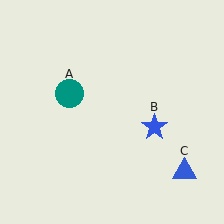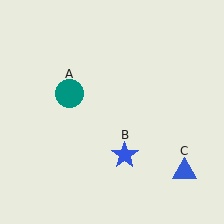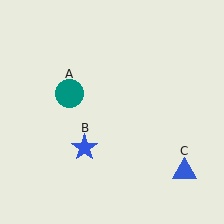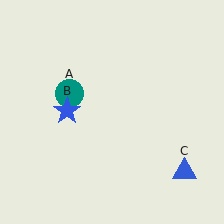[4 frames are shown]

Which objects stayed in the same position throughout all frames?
Teal circle (object A) and blue triangle (object C) remained stationary.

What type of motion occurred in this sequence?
The blue star (object B) rotated clockwise around the center of the scene.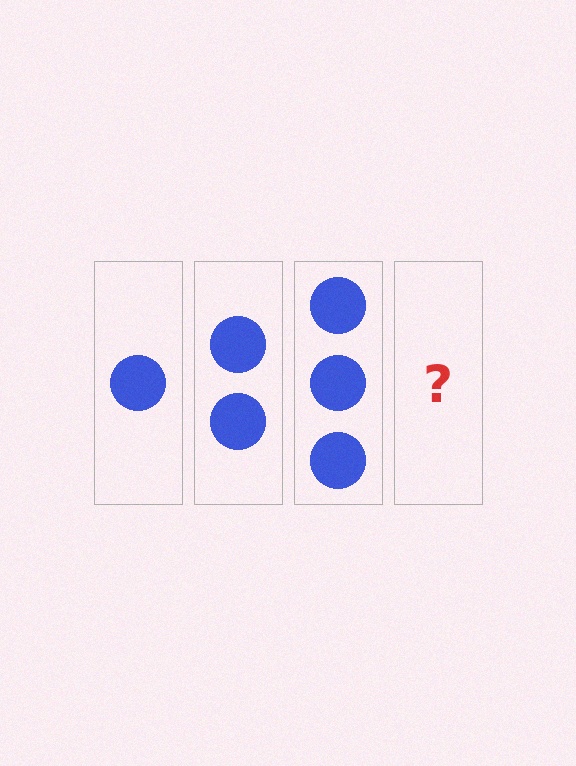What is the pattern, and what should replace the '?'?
The pattern is that each step adds one more circle. The '?' should be 4 circles.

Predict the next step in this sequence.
The next step is 4 circles.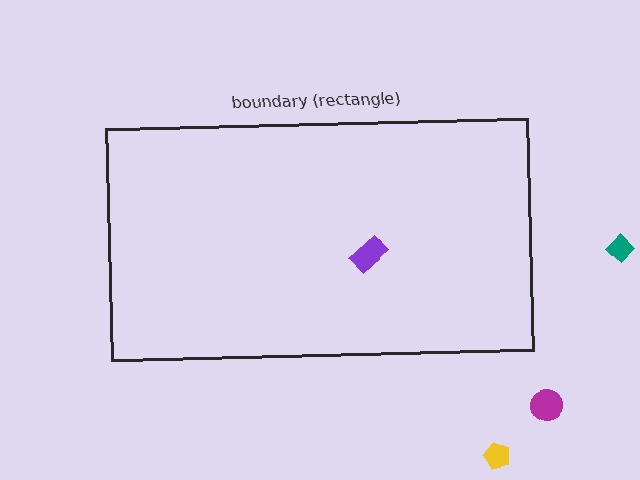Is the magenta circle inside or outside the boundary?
Outside.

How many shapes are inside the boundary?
1 inside, 3 outside.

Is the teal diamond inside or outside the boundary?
Outside.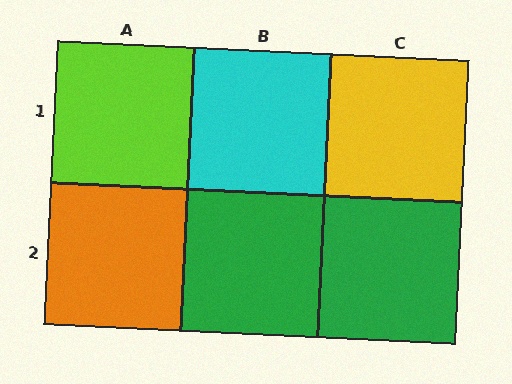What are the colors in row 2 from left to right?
Orange, green, green.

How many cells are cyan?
1 cell is cyan.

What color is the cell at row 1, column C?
Yellow.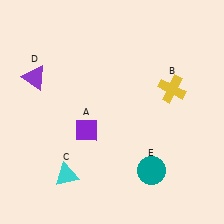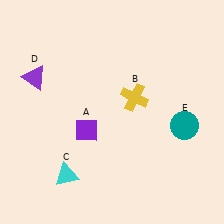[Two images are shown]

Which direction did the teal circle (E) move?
The teal circle (E) moved up.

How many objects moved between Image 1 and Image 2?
2 objects moved between the two images.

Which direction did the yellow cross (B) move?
The yellow cross (B) moved left.